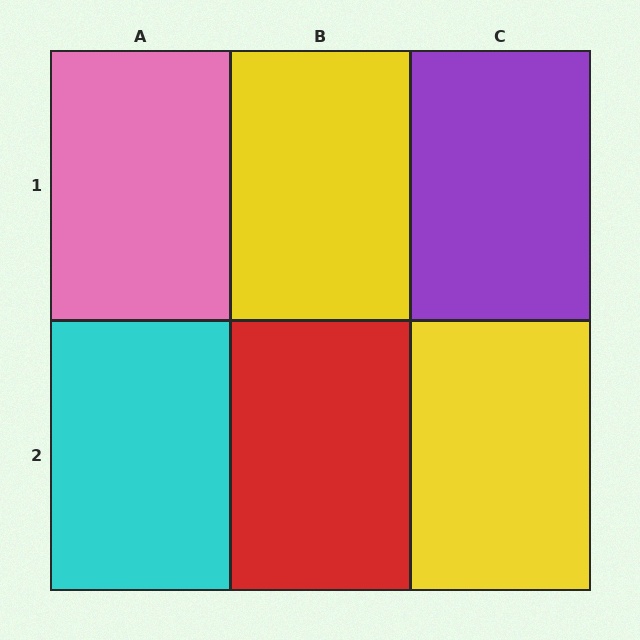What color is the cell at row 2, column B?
Red.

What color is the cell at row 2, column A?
Cyan.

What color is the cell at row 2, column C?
Yellow.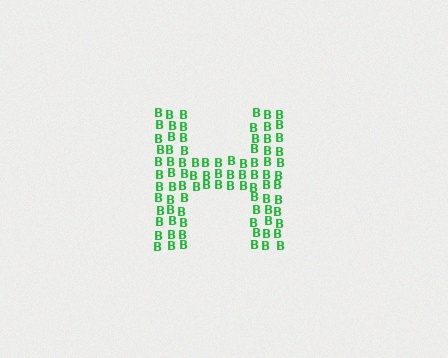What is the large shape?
The large shape is the letter H.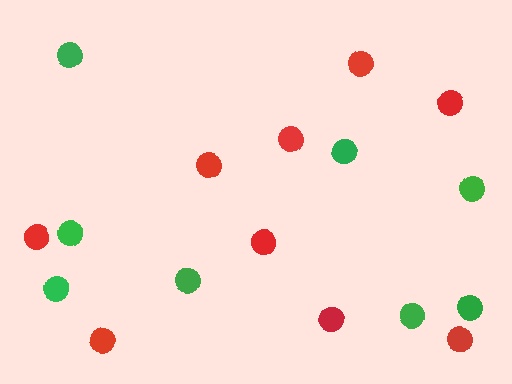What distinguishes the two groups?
There are 2 groups: one group of red circles (9) and one group of green circles (8).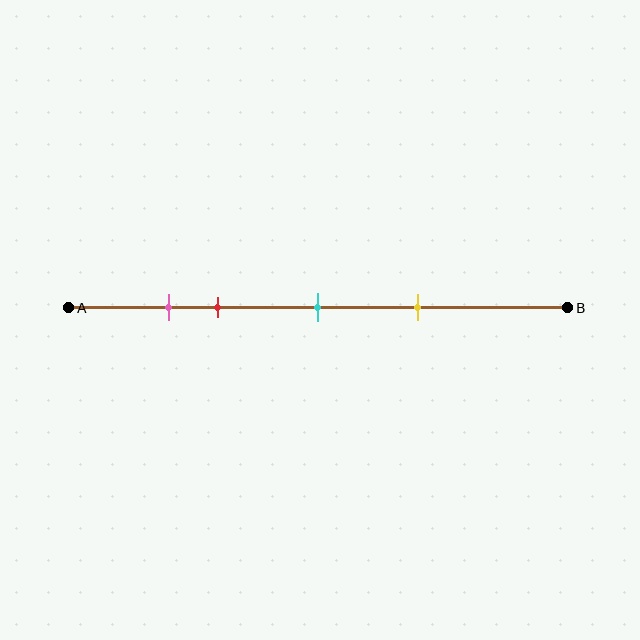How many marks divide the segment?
There are 4 marks dividing the segment.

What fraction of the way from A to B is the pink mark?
The pink mark is approximately 20% (0.2) of the way from A to B.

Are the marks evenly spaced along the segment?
No, the marks are not evenly spaced.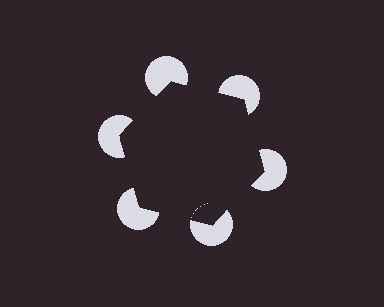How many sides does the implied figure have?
6 sides.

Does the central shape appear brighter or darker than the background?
It typically appears slightly darker than the background, even though no actual brightness change is drawn.